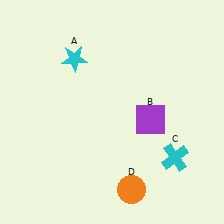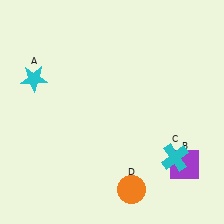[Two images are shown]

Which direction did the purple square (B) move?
The purple square (B) moved down.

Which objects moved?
The objects that moved are: the cyan star (A), the purple square (B).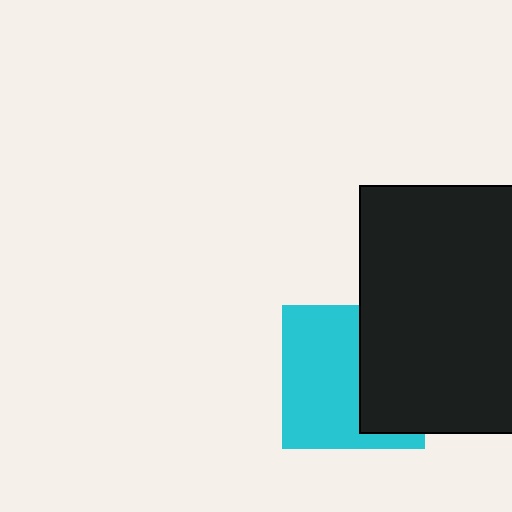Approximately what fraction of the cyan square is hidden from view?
Roughly 41% of the cyan square is hidden behind the black rectangle.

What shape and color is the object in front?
The object in front is a black rectangle.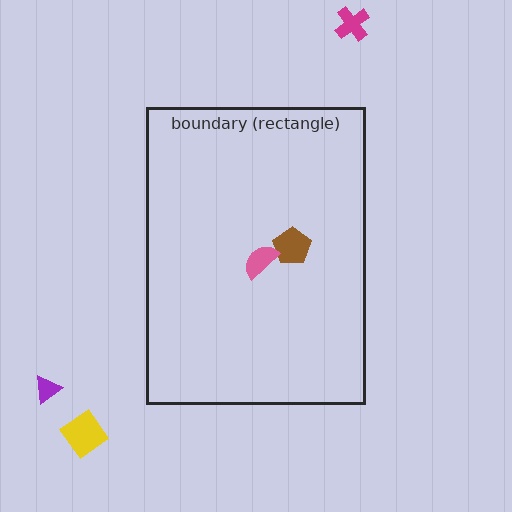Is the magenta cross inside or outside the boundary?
Outside.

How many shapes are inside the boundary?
2 inside, 3 outside.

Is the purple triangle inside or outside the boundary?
Outside.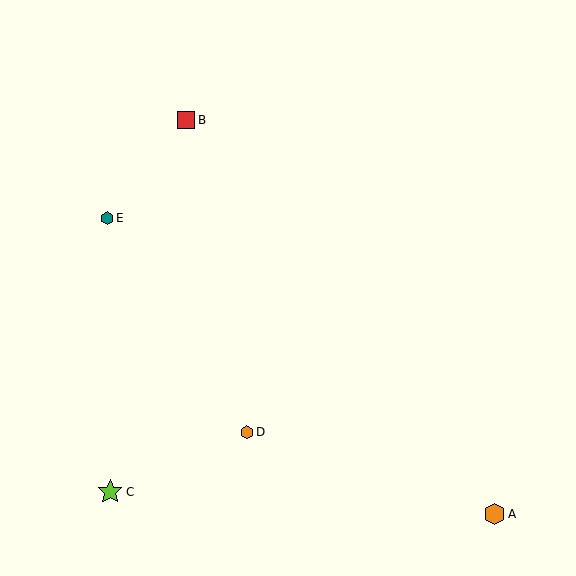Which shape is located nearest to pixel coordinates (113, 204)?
The teal hexagon (labeled E) at (107, 218) is nearest to that location.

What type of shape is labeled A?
Shape A is an orange hexagon.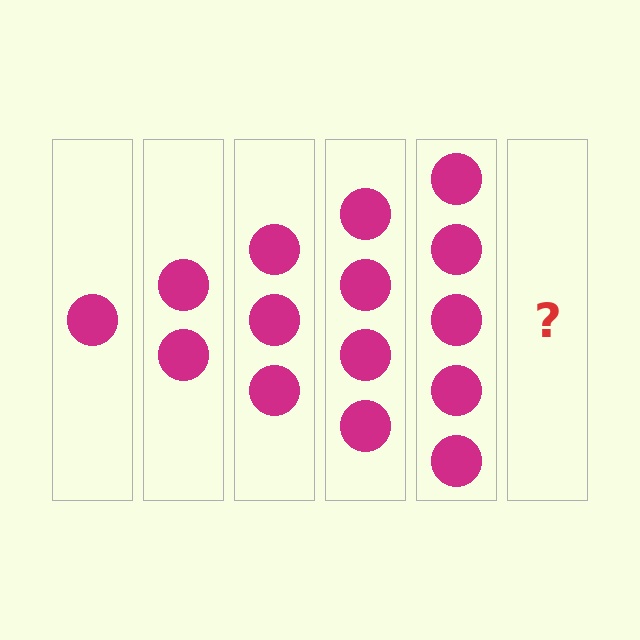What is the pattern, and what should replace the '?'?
The pattern is that each step adds one more circle. The '?' should be 6 circles.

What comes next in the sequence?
The next element should be 6 circles.